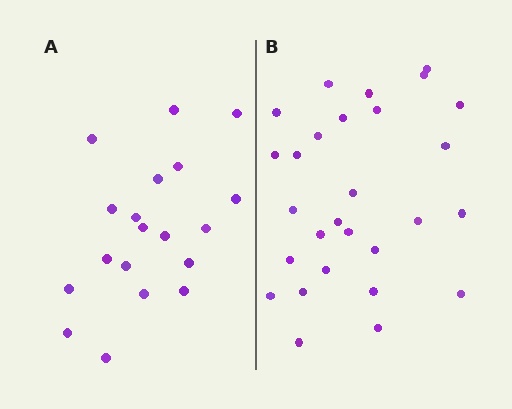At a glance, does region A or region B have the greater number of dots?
Region B (the right region) has more dots.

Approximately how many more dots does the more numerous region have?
Region B has roughly 8 or so more dots than region A.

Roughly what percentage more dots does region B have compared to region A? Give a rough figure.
About 45% more.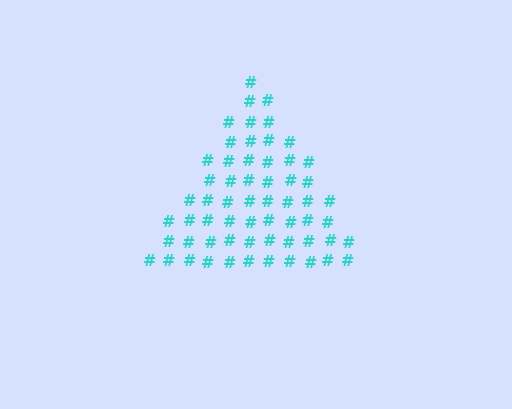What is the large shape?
The large shape is a triangle.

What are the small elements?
The small elements are hash symbols.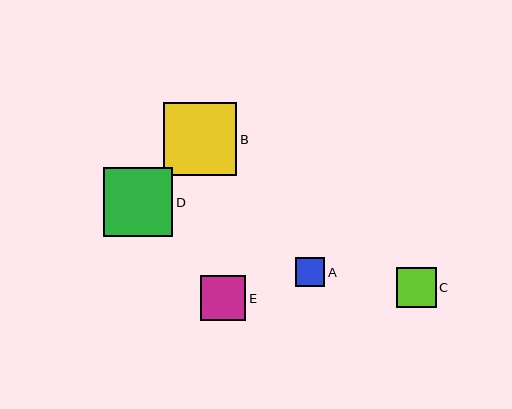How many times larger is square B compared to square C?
Square B is approximately 1.8 times the size of square C.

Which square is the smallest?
Square A is the smallest with a size of approximately 30 pixels.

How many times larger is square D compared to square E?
Square D is approximately 1.5 times the size of square E.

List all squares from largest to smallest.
From largest to smallest: B, D, E, C, A.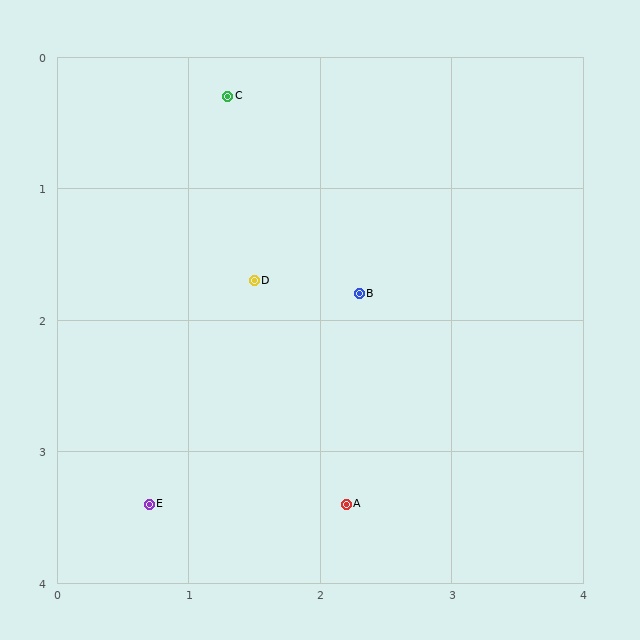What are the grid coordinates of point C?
Point C is at approximately (1.3, 0.3).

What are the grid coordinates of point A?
Point A is at approximately (2.2, 3.4).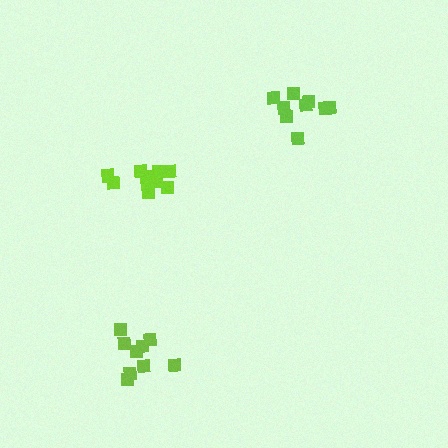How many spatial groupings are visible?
There are 3 spatial groupings.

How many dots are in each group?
Group 1: 9 dots, Group 2: 10 dots, Group 3: 9 dots (28 total).